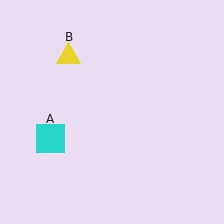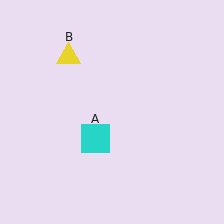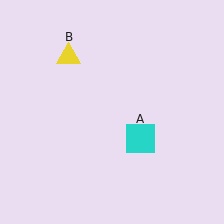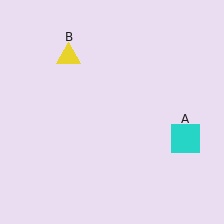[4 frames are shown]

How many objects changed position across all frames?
1 object changed position: cyan square (object A).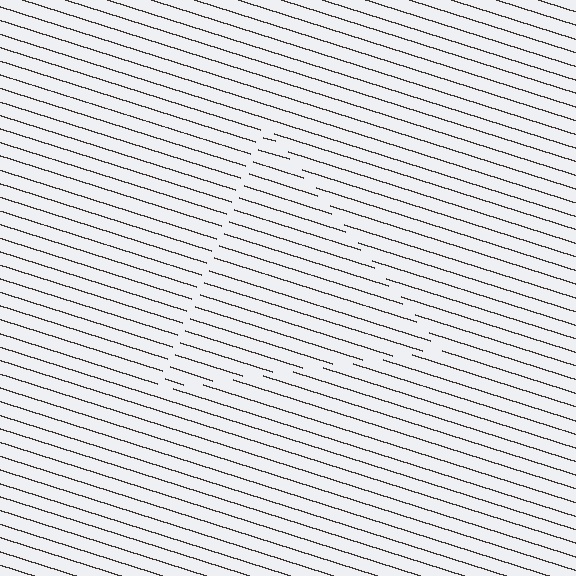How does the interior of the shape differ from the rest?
The interior of the shape contains the same grating, shifted by half a period — the contour is defined by the phase discontinuity where line-ends from the inner and outer gratings abut.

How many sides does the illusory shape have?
3 sides — the line-ends trace a triangle.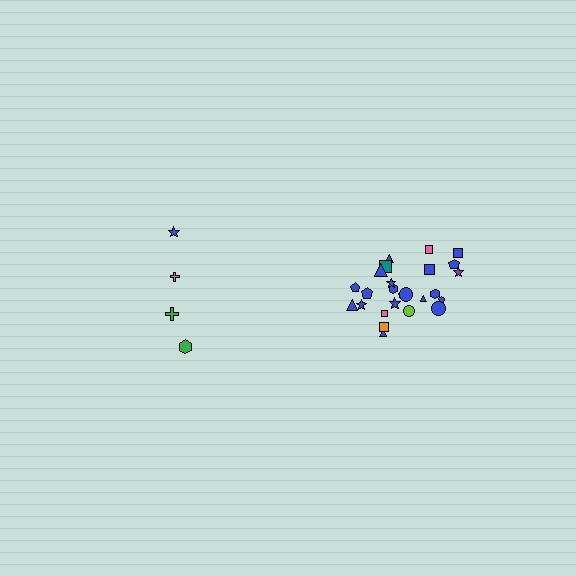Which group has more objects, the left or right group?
The right group.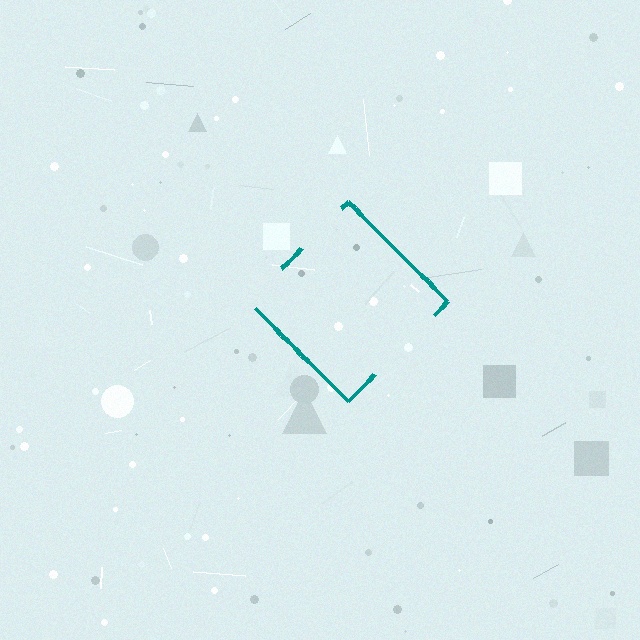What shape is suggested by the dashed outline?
The dashed outline suggests a diamond.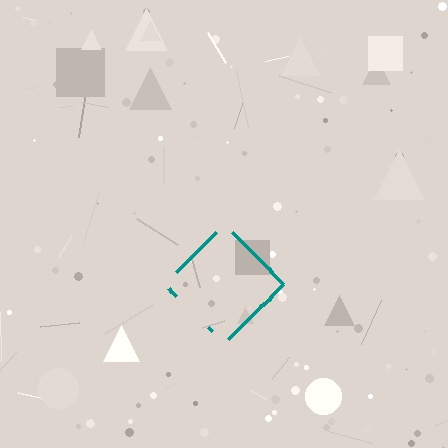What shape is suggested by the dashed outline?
The dashed outline suggests a diamond.